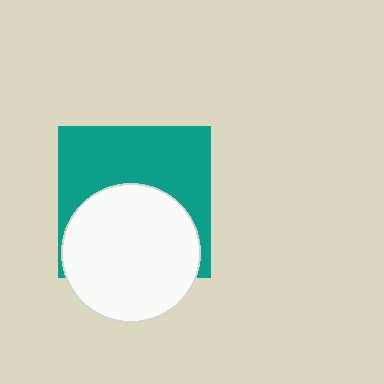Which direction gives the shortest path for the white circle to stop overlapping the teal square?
Moving down gives the shortest separation.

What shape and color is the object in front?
The object in front is a white circle.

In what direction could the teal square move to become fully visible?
The teal square could move up. That would shift it out from behind the white circle entirely.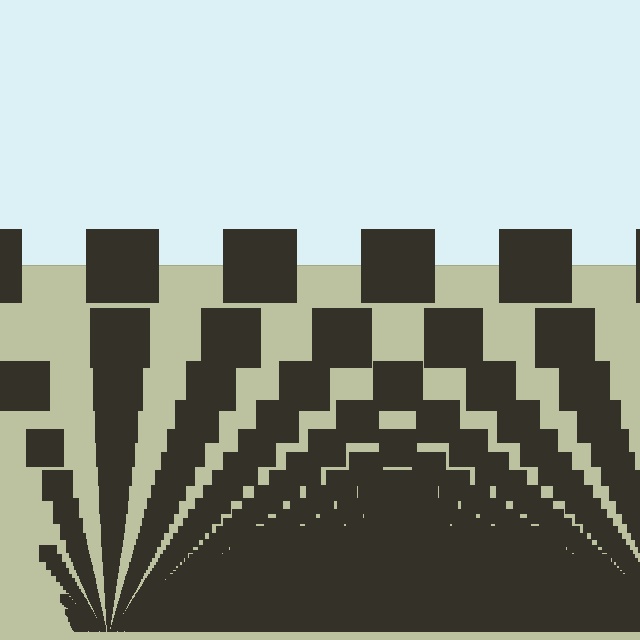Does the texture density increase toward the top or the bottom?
Density increases toward the bottom.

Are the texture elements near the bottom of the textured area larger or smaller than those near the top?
Smaller. The gradient is inverted — elements near the bottom are smaller and denser.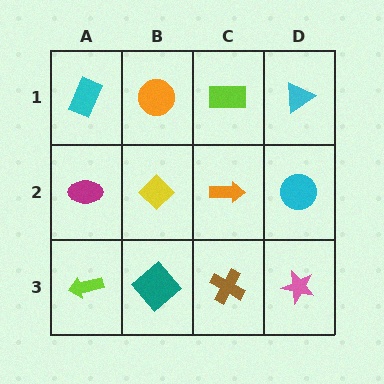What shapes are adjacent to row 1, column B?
A yellow diamond (row 2, column B), a cyan rectangle (row 1, column A), a lime rectangle (row 1, column C).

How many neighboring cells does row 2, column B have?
4.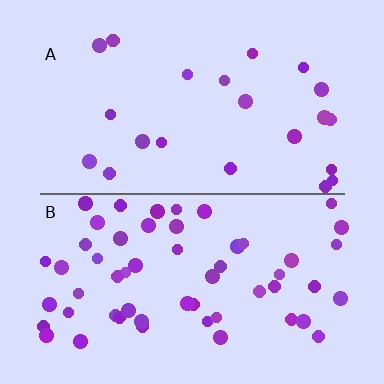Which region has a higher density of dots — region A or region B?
B (the bottom).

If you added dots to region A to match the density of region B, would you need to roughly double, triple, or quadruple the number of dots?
Approximately double.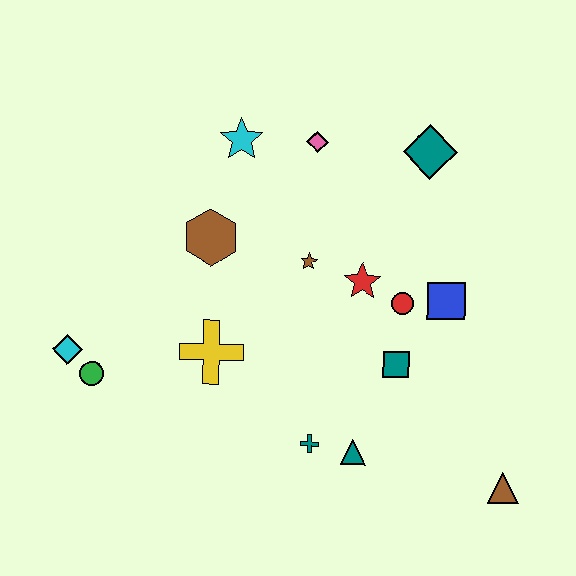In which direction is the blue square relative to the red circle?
The blue square is to the right of the red circle.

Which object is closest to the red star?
The red circle is closest to the red star.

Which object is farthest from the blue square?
The cyan diamond is farthest from the blue square.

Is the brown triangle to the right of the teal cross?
Yes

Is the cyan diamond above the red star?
No